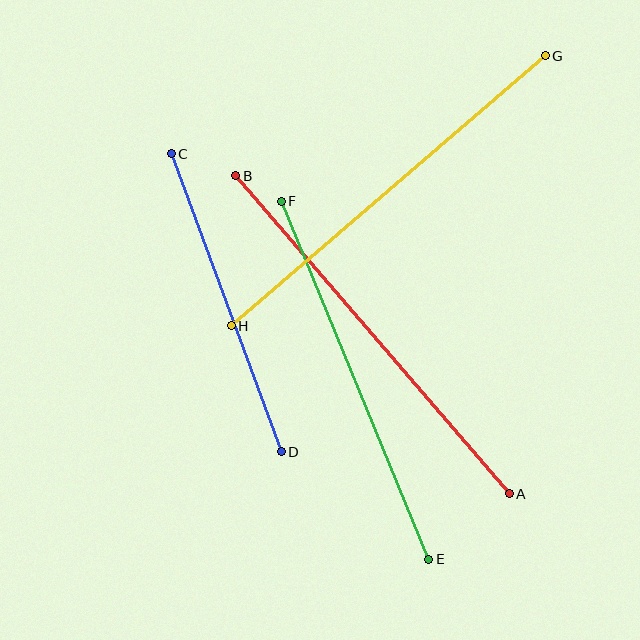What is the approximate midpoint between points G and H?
The midpoint is at approximately (388, 191) pixels.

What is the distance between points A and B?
The distance is approximately 420 pixels.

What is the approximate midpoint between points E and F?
The midpoint is at approximately (355, 380) pixels.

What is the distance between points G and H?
The distance is approximately 414 pixels.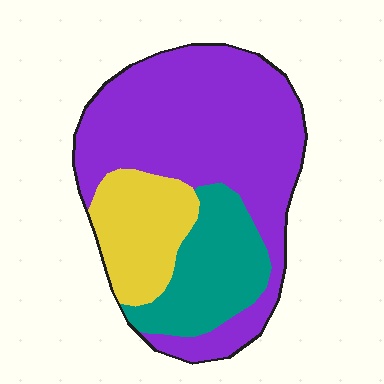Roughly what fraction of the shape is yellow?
Yellow covers 19% of the shape.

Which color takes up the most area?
Purple, at roughly 60%.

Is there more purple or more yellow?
Purple.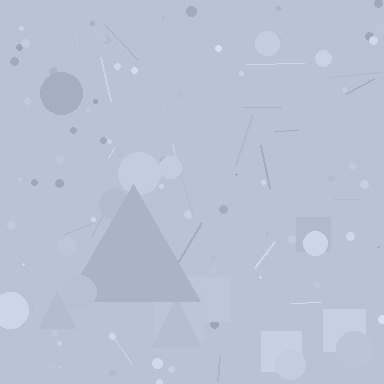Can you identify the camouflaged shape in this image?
The camouflaged shape is a triangle.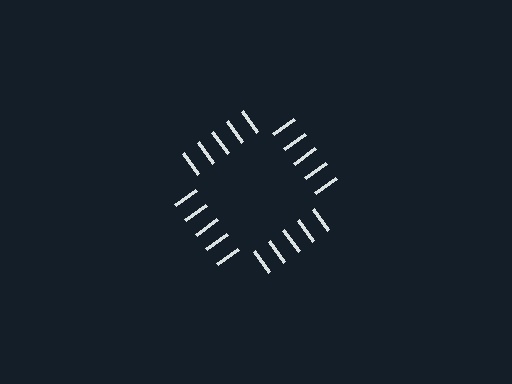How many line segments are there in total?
20 — 5 along each of the 4 edges.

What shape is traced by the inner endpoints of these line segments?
An illusory square — the line segments terminate on its edges but no continuous stroke is drawn.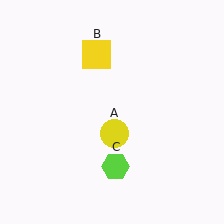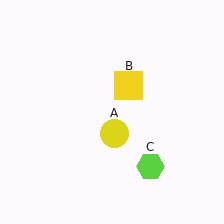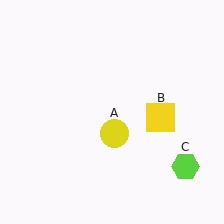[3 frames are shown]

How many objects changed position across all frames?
2 objects changed position: yellow square (object B), lime hexagon (object C).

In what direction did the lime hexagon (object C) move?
The lime hexagon (object C) moved right.